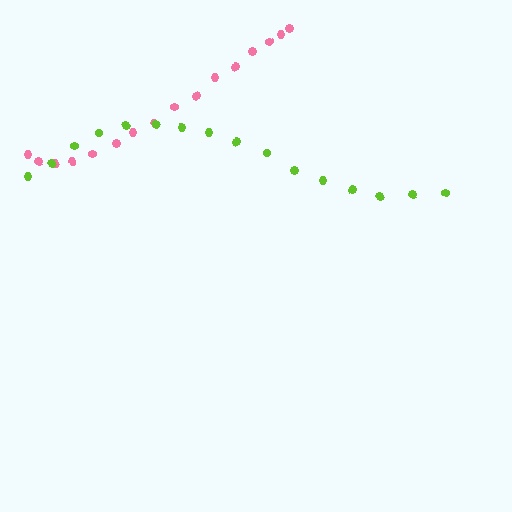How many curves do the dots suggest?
There are 2 distinct paths.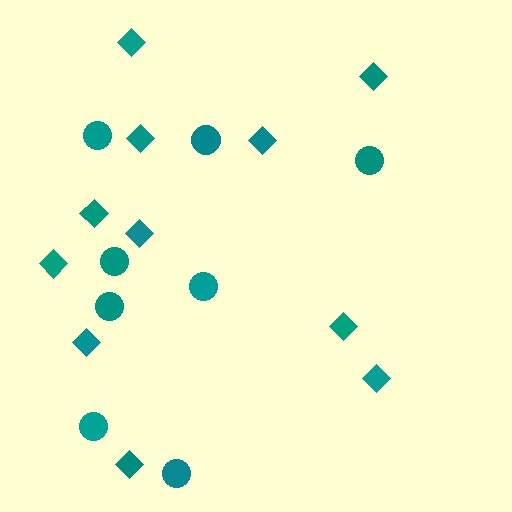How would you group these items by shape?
There are 2 groups: one group of circles (8) and one group of diamonds (11).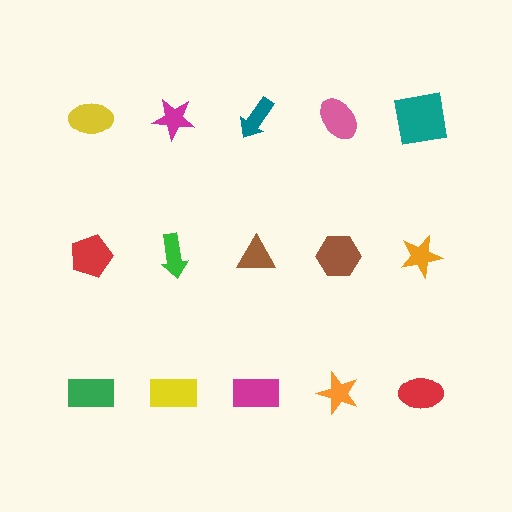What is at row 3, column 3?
A magenta rectangle.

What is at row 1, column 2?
A magenta star.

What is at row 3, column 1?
A green rectangle.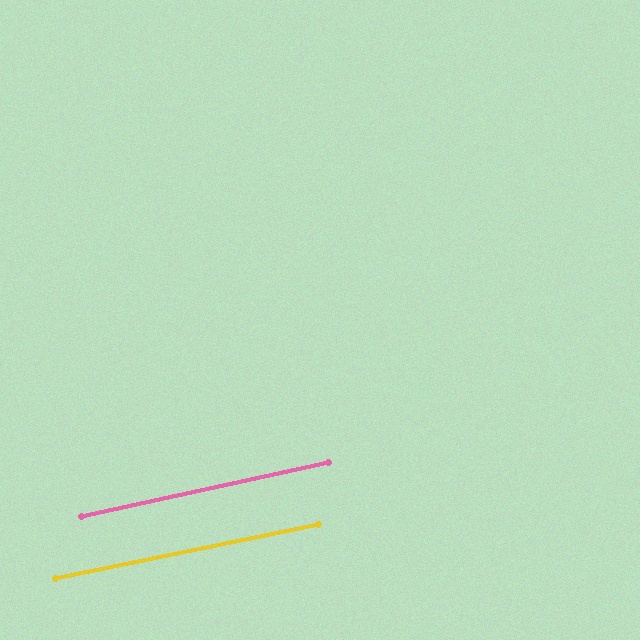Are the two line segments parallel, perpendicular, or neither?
Parallel — their directions differ by only 0.7°.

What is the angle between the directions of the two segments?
Approximately 1 degree.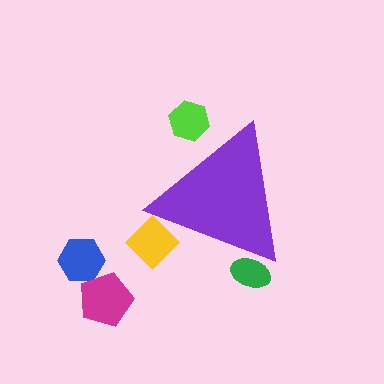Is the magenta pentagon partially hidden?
No, the magenta pentagon is fully visible.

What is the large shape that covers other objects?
A purple triangle.